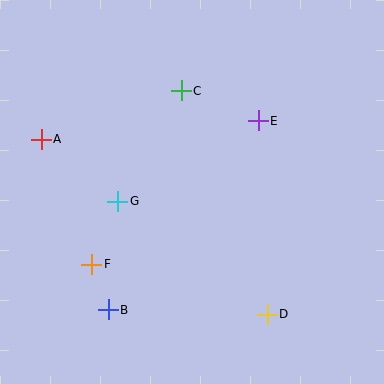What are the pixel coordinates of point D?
Point D is at (267, 314).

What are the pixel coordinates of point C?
Point C is at (181, 91).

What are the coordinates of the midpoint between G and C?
The midpoint between G and C is at (149, 146).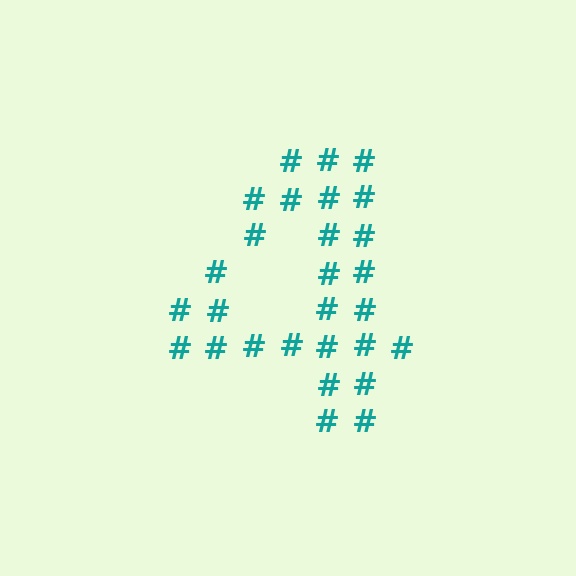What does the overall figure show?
The overall figure shows the digit 4.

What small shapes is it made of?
It is made of small hash symbols.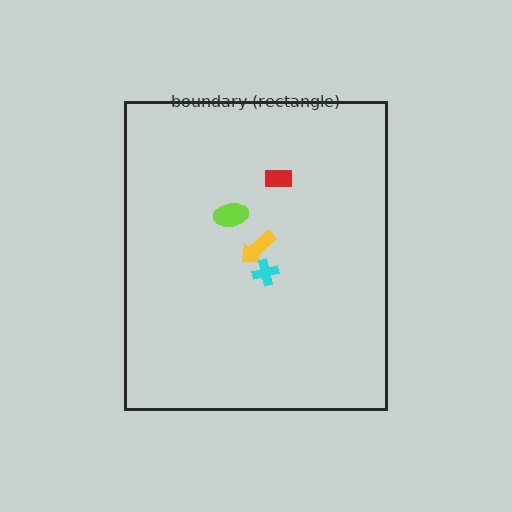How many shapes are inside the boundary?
4 inside, 0 outside.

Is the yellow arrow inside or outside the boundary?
Inside.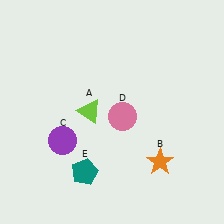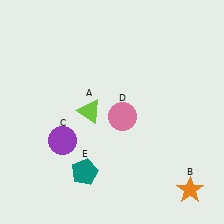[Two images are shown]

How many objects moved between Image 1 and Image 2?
1 object moved between the two images.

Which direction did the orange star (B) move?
The orange star (B) moved right.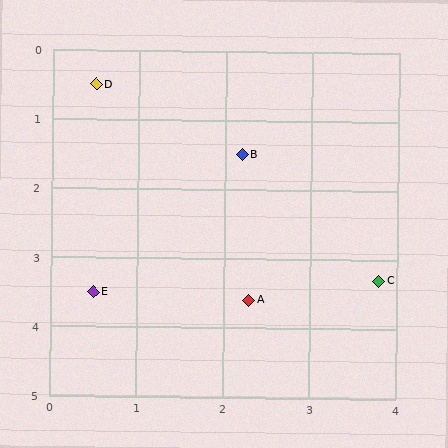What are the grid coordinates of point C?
Point C is at approximately (3.8, 3.3).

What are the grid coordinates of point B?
Point B is at approximately (2.2, 1.5).